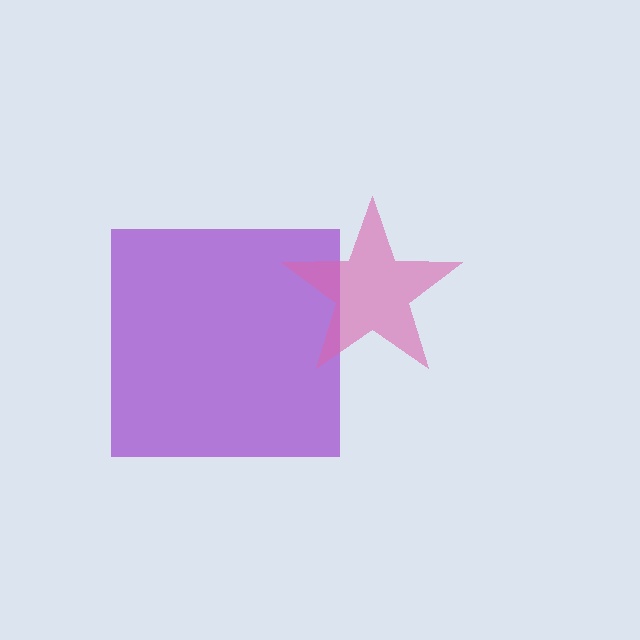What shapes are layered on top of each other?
The layered shapes are: a purple square, a pink star.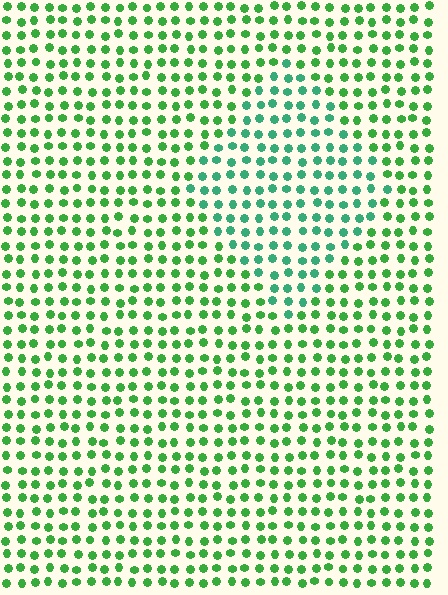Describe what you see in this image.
The image is filled with small green elements in a uniform arrangement. A diamond-shaped region is visible where the elements are tinted to a slightly different hue, forming a subtle color boundary.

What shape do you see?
I see a diamond.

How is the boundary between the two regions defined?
The boundary is defined purely by a slight shift in hue (about 31 degrees). Spacing, size, and orientation are identical on both sides.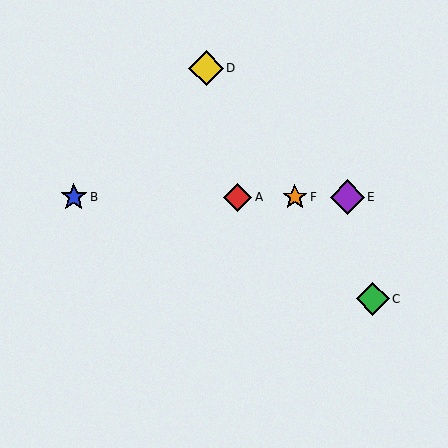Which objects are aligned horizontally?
Objects A, B, E, F are aligned horizontally.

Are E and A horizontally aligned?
Yes, both are at y≈197.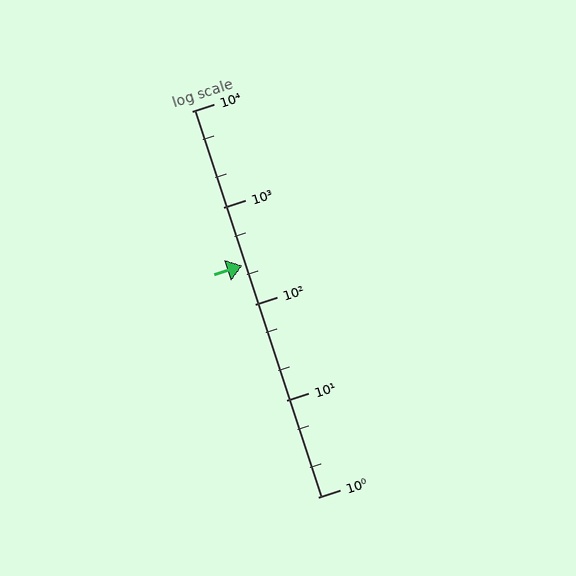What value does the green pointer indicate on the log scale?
The pointer indicates approximately 250.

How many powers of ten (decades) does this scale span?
The scale spans 4 decades, from 1 to 10000.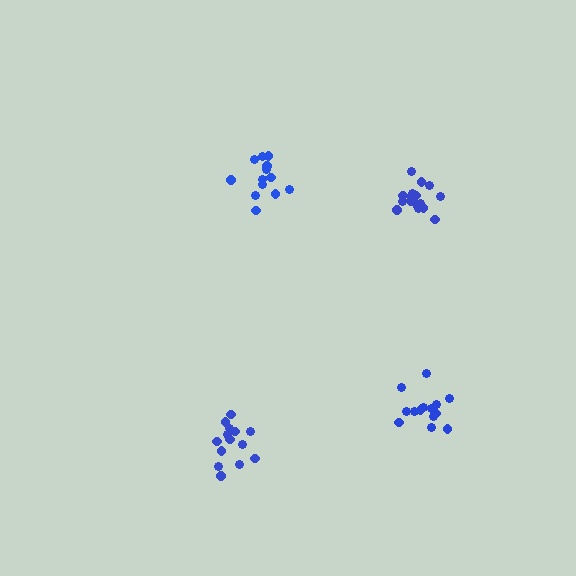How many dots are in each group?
Group 1: 17 dots, Group 2: 14 dots, Group 3: 14 dots, Group 4: 13 dots (58 total).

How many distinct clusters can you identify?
There are 4 distinct clusters.